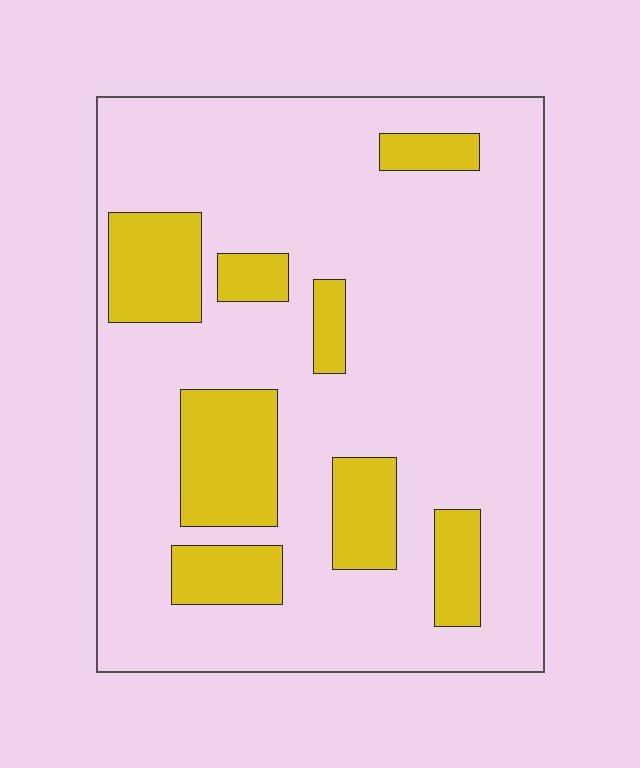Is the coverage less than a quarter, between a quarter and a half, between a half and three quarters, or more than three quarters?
Less than a quarter.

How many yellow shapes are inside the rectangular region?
8.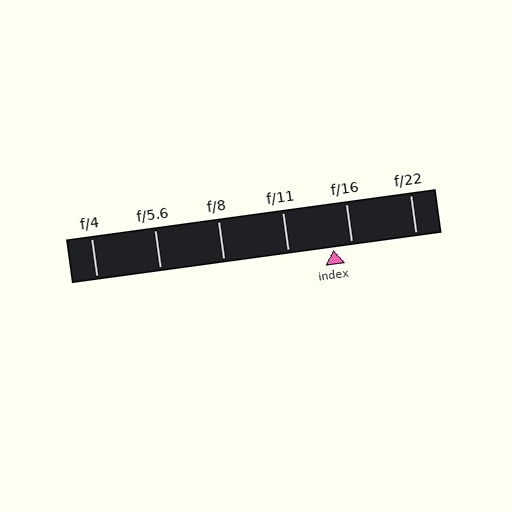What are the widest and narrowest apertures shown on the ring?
The widest aperture shown is f/4 and the narrowest is f/22.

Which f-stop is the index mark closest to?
The index mark is closest to f/16.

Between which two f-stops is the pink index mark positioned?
The index mark is between f/11 and f/16.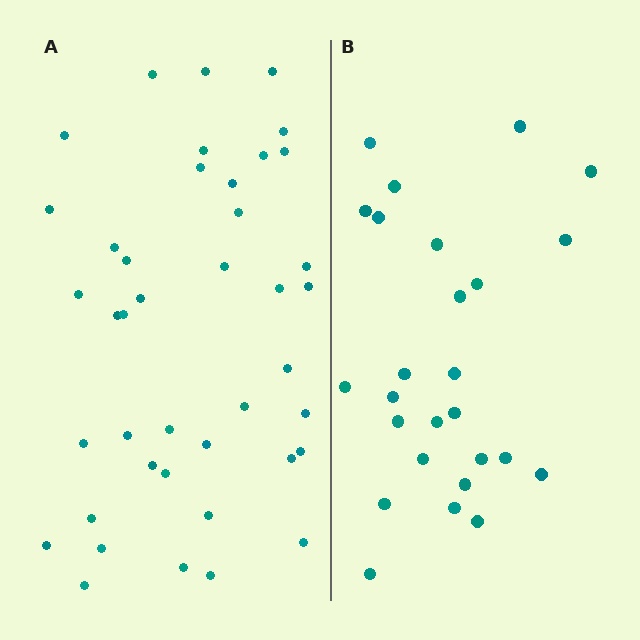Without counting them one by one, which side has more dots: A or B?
Region A (the left region) has more dots.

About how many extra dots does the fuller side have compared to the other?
Region A has approximately 15 more dots than region B.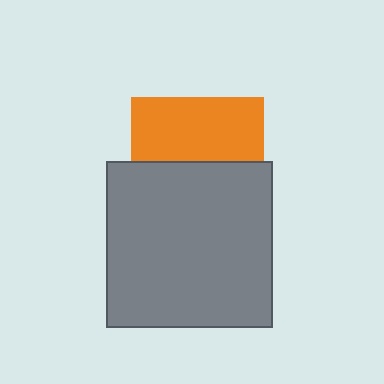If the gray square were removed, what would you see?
You would see the complete orange square.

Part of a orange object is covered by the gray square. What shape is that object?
It is a square.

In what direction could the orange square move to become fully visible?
The orange square could move up. That would shift it out from behind the gray square entirely.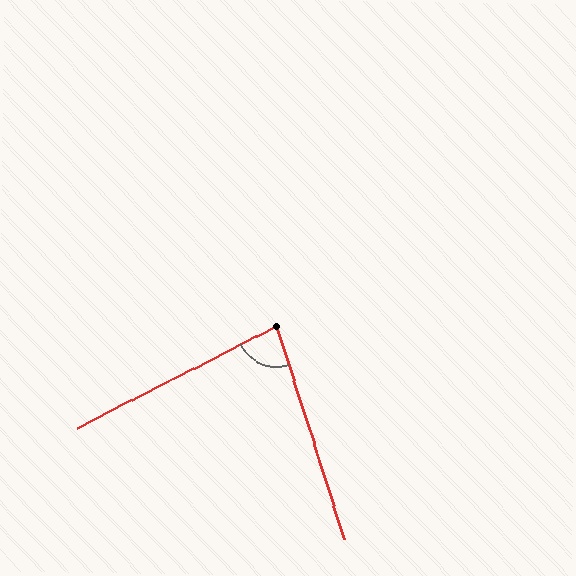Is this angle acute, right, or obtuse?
It is acute.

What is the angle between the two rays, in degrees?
Approximately 81 degrees.